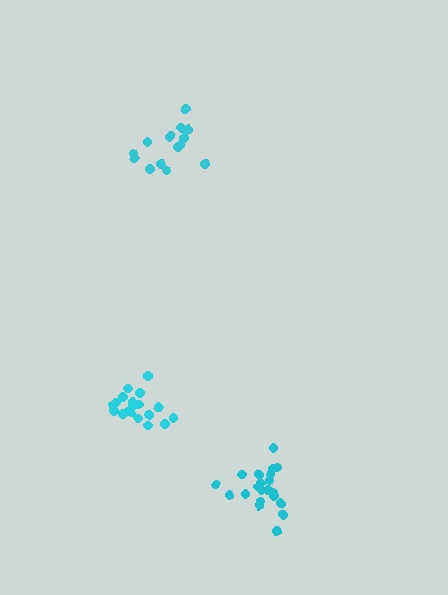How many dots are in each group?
Group 1: 21 dots, Group 2: 16 dots, Group 3: 20 dots (57 total).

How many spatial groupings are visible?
There are 3 spatial groupings.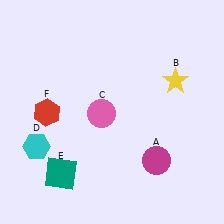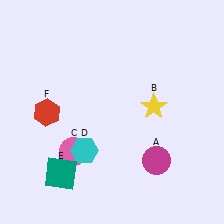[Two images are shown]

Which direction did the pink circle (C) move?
The pink circle (C) moved down.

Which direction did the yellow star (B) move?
The yellow star (B) moved down.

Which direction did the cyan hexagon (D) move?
The cyan hexagon (D) moved right.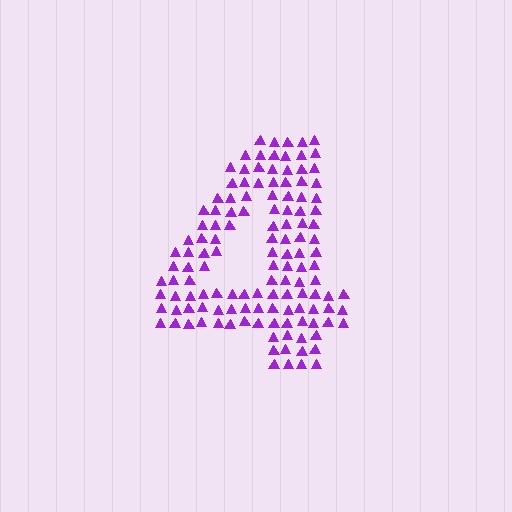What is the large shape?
The large shape is the digit 4.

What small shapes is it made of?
It is made of small triangles.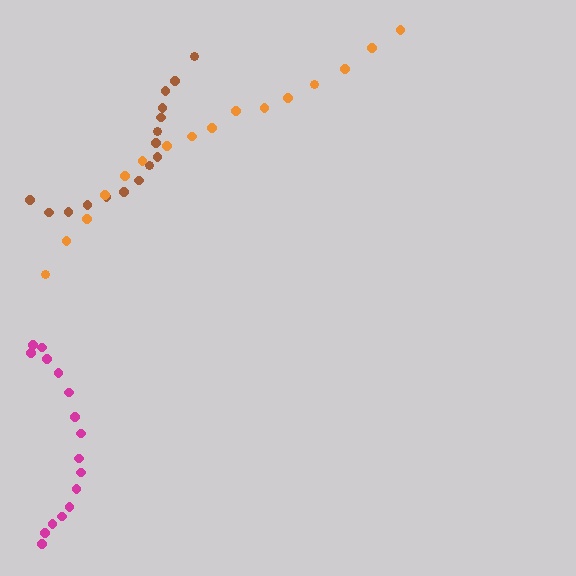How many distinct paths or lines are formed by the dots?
There are 3 distinct paths.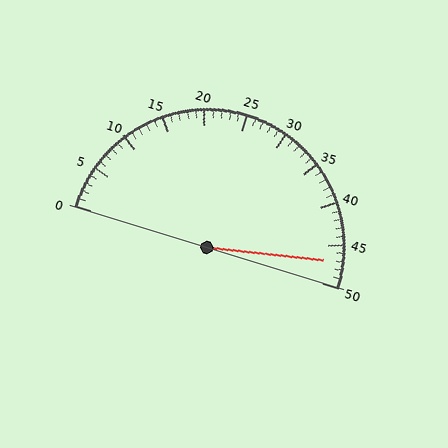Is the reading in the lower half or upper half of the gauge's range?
The reading is in the upper half of the range (0 to 50).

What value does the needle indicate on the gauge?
The needle indicates approximately 47.